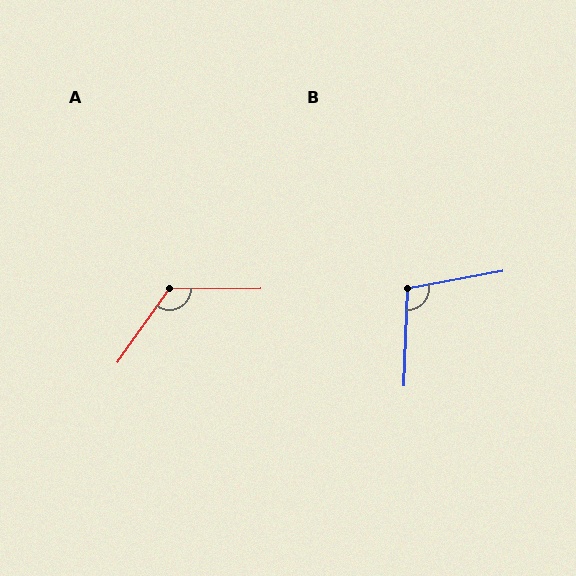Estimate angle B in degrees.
Approximately 103 degrees.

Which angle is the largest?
A, at approximately 126 degrees.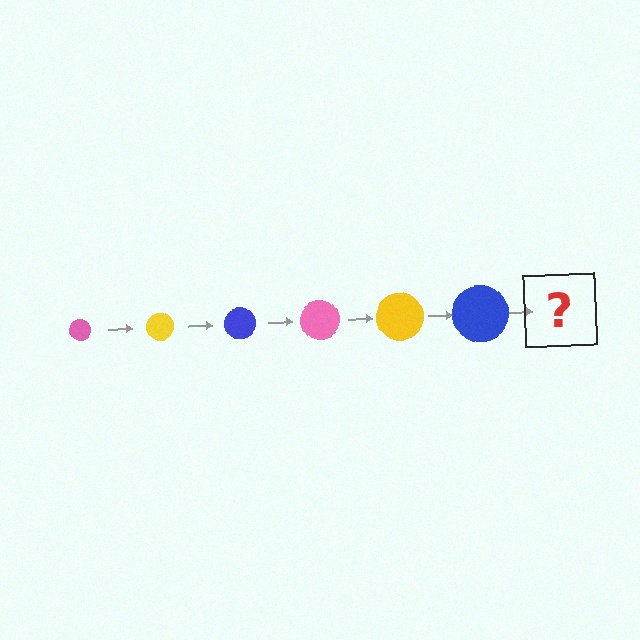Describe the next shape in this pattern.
It should be a pink circle, larger than the previous one.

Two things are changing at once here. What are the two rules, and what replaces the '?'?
The two rules are that the circle grows larger each step and the color cycles through pink, yellow, and blue. The '?' should be a pink circle, larger than the previous one.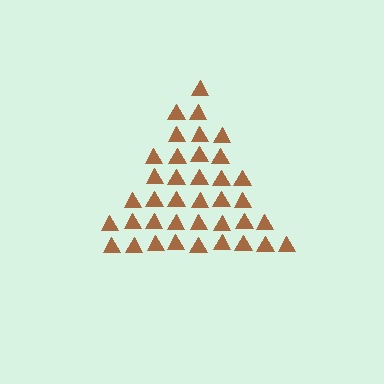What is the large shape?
The large shape is a triangle.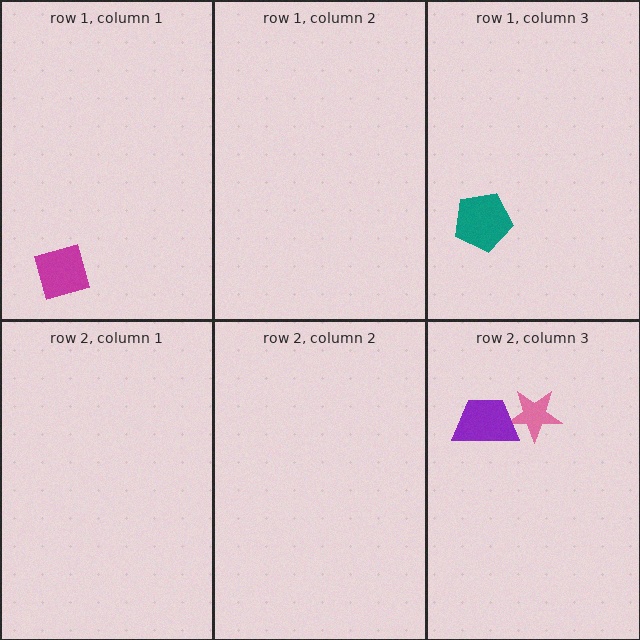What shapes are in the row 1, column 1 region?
The magenta diamond.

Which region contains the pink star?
The row 2, column 3 region.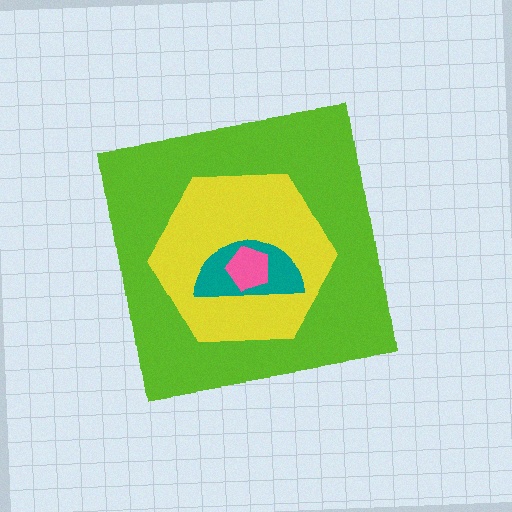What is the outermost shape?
The lime square.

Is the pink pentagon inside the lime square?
Yes.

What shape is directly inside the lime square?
The yellow hexagon.